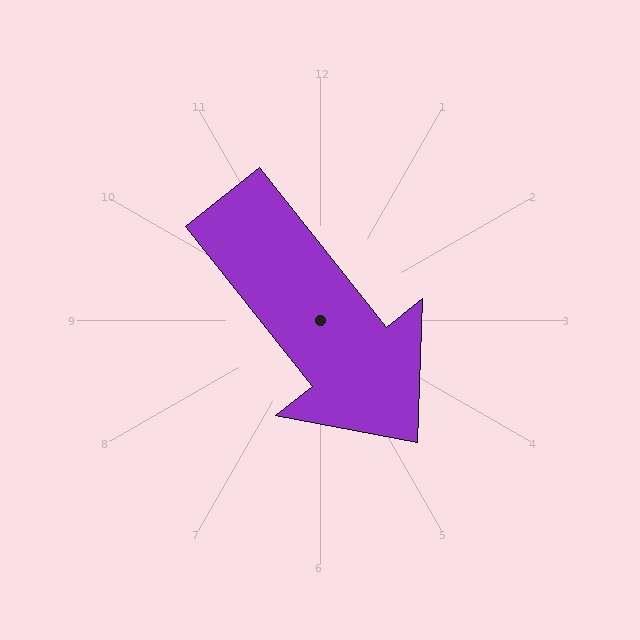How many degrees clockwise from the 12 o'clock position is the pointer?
Approximately 142 degrees.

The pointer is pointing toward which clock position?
Roughly 5 o'clock.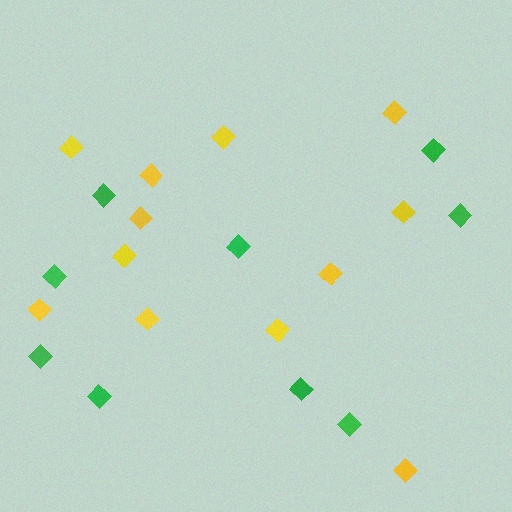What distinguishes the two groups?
There are 2 groups: one group of green diamonds (9) and one group of yellow diamonds (12).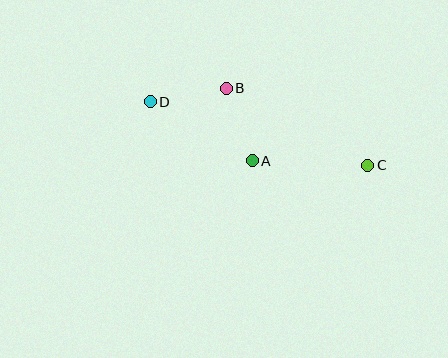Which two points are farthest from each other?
Points C and D are farthest from each other.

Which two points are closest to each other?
Points A and B are closest to each other.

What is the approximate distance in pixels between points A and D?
The distance between A and D is approximately 118 pixels.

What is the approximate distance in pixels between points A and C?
The distance between A and C is approximately 115 pixels.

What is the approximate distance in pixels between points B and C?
The distance between B and C is approximately 161 pixels.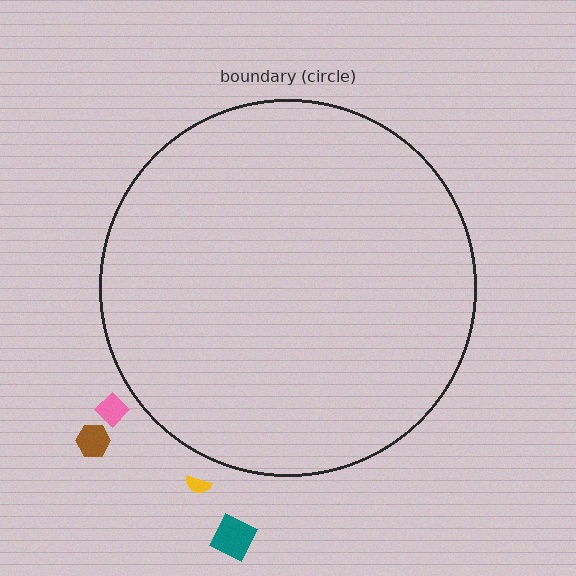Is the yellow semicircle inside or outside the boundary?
Outside.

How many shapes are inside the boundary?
0 inside, 4 outside.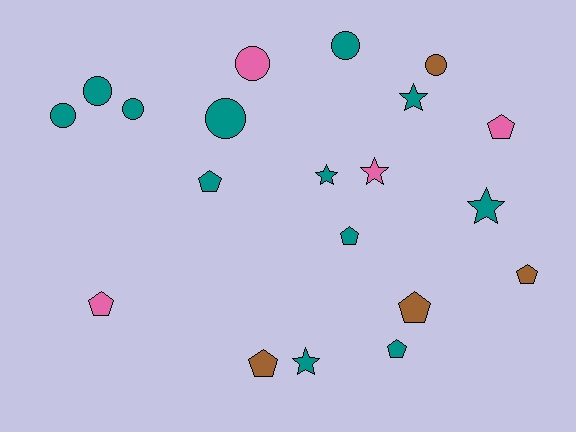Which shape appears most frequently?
Pentagon, with 8 objects.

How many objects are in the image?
There are 20 objects.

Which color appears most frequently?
Teal, with 12 objects.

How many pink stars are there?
There is 1 pink star.